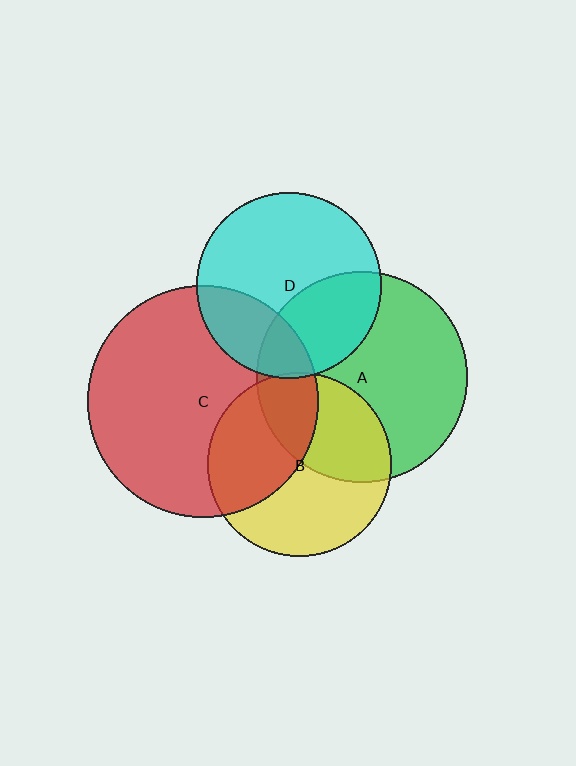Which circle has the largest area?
Circle C (red).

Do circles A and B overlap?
Yes.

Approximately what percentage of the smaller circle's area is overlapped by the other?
Approximately 40%.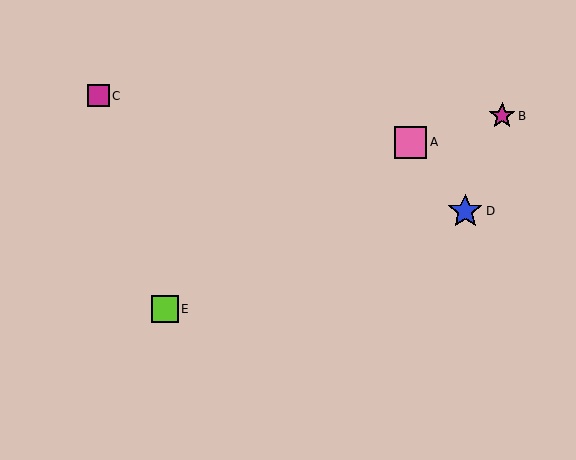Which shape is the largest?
The blue star (labeled D) is the largest.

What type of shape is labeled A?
Shape A is a pink square.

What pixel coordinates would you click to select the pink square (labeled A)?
Click at (411, 142) to select the pink square A.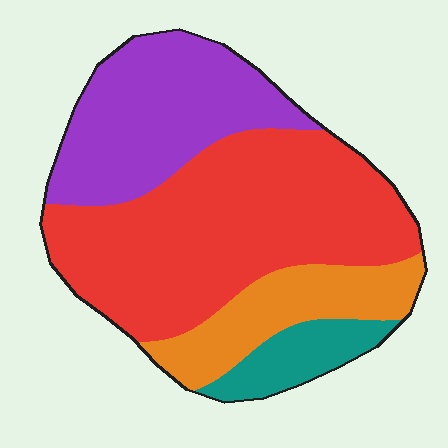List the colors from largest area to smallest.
From largest to smallest: red, purple, orange, teal.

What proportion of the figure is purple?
Purple covers about 25% of the figure.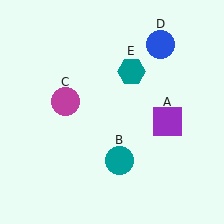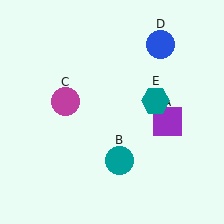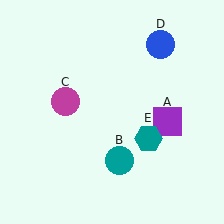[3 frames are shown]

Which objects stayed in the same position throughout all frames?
Purple square (object A) and teal circle (object B) and magenta circle (object C) and blue circle (object D) remained stationary.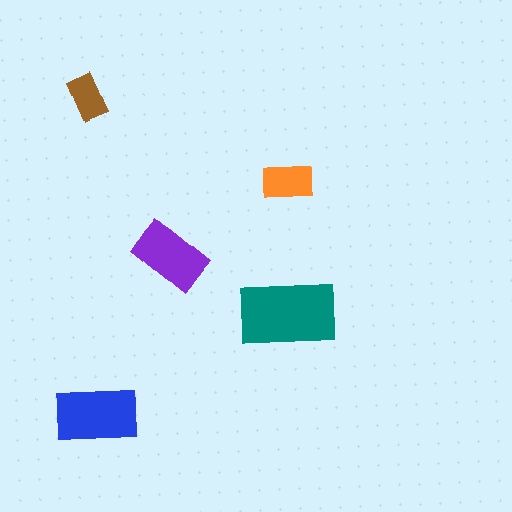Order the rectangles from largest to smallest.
the teal one, the blue one, the purple one, the orange one, the brown one.